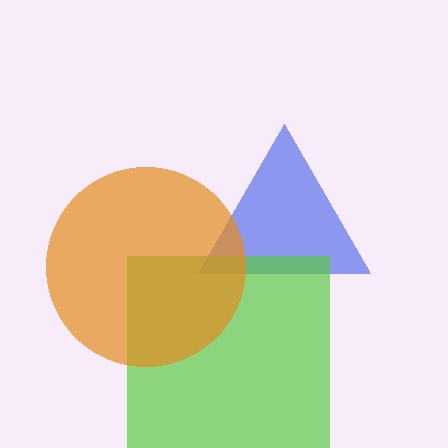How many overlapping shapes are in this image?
There are 3 overlapping shapes in the image.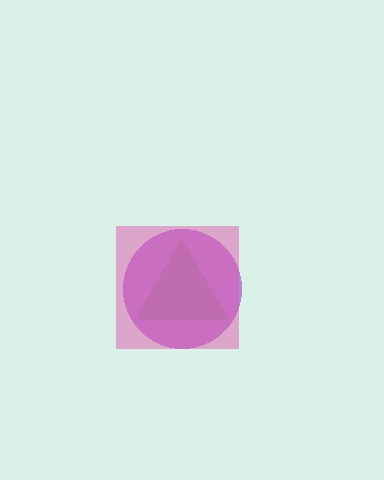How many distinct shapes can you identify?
There are 3 distinct shapes: a lime triangle, a purple circle, a pink square.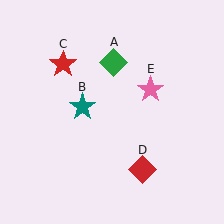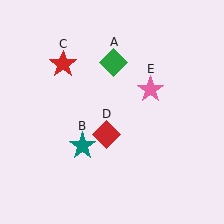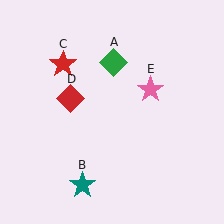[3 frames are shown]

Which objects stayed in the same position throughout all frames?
Green diamond (object A) and red star (object C) and pink star (object E) remained stationary.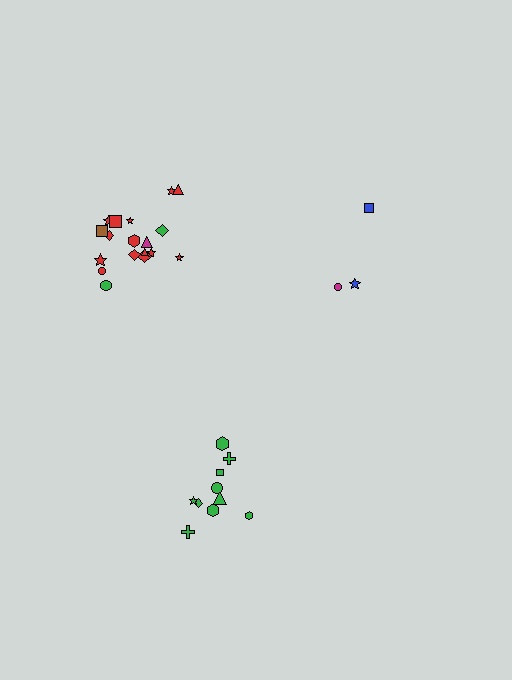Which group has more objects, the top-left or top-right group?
The top-left group.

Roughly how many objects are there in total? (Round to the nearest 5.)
Roughly 30 objects in total.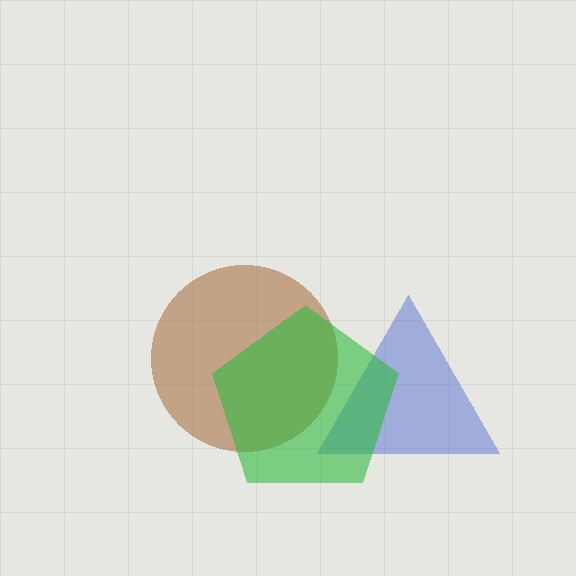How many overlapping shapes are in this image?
There are 3 overlapping shapes in the image.